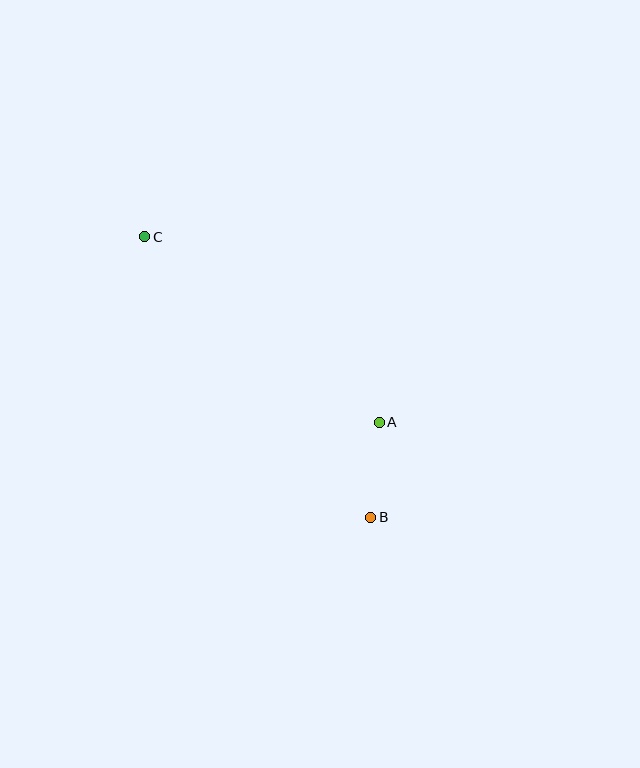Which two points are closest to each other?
Points A and B are closest to each other.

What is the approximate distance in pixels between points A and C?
The distance between A and C is approximately 299 pixels.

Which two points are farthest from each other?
Points B and C are farthest from each other.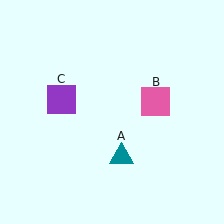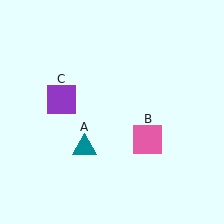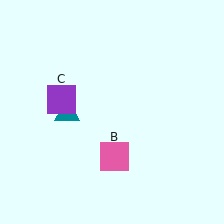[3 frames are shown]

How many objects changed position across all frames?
2 objects changed position: teal triangle (object A), pink square (object B).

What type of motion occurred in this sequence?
The teal triangle (object A), pink square (object B) rotated clockwise around the center of the scene.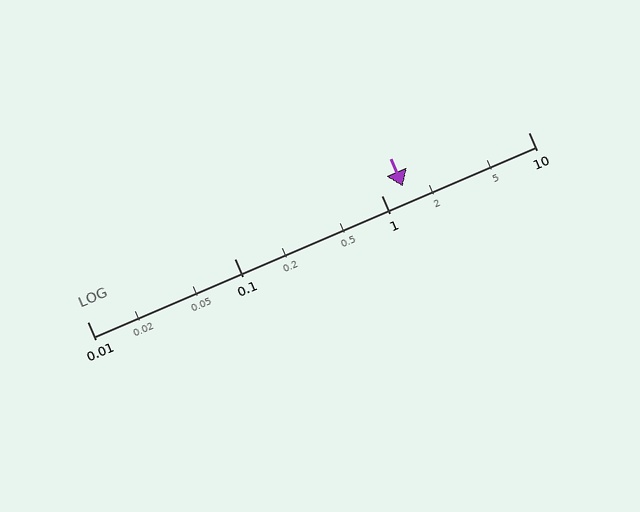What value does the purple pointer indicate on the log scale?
The pointer indicates approximately 1.4.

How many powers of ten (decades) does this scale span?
The scale spans 3 decades, from 0.01 to 10.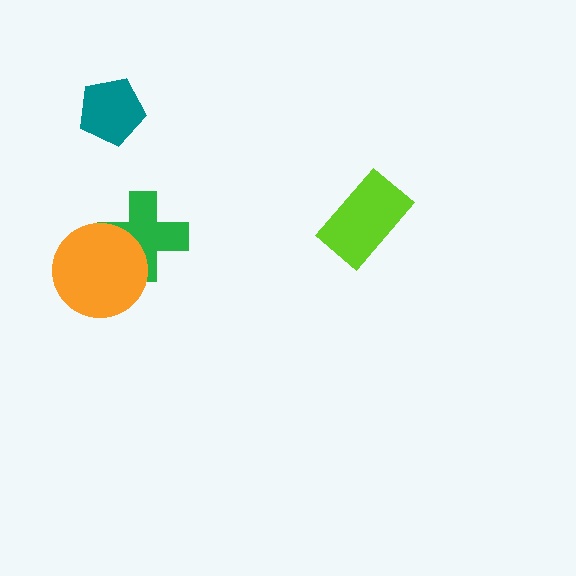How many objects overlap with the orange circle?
1 object overlaps with the orange circle.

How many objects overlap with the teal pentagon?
0 objects overlap with the teal pentagon.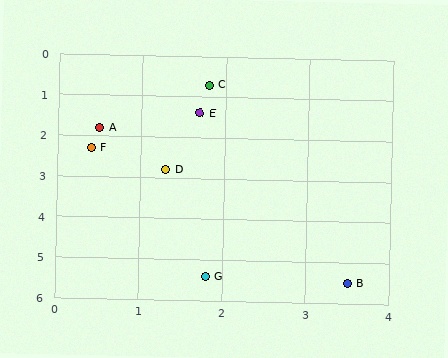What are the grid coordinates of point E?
Point E is at approximately (1.7, 1.4).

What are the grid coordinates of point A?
Point A is at approximately (0.5, 1.8).